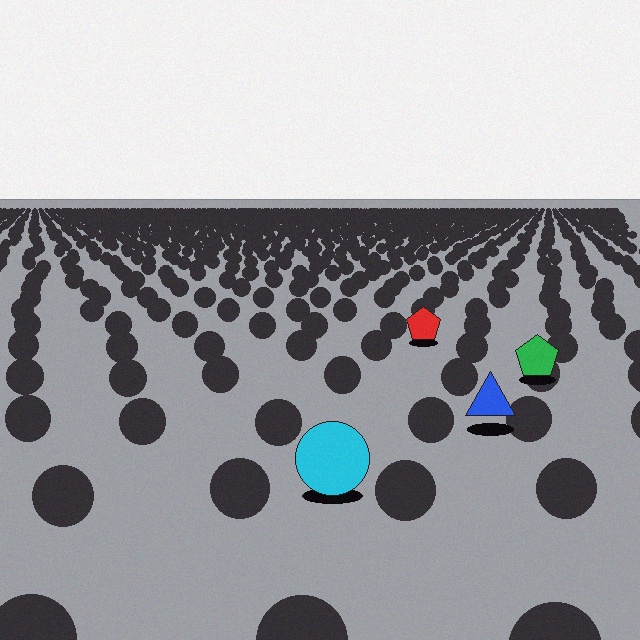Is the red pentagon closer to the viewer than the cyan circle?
No. The cyan circle is closer — you can tell from the texture gradient: the ground texture is coarser near it.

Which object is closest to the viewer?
The cyan circle is closest. The texture marks near it are larger and more spread out.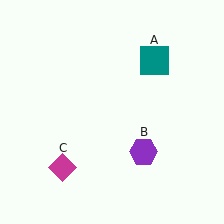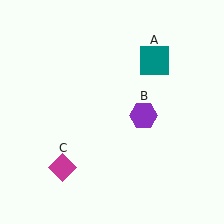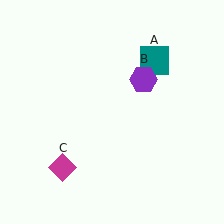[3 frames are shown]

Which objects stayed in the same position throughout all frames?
Teal square (object A) and magenta diamond (object C) remained stationary.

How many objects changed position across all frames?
1 object changed position: purple hexagon (object B).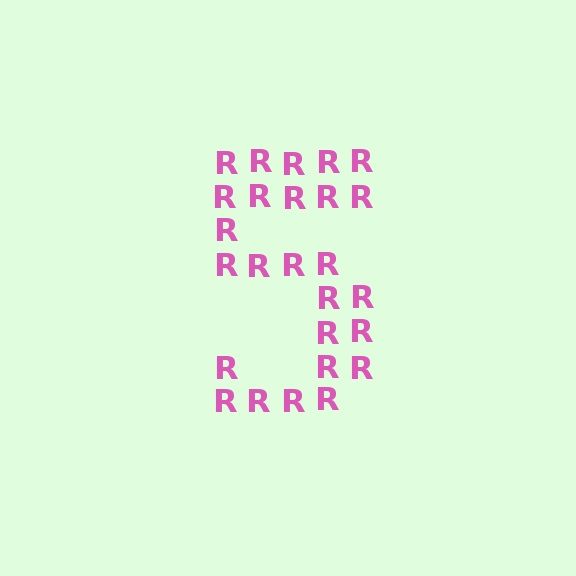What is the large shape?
The large shape is the digit 5.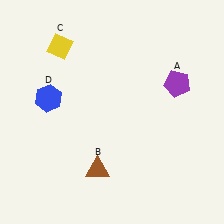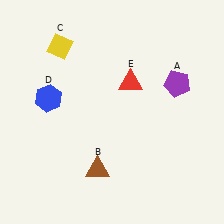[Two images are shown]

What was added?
A red triangle (E) was added in Image 2.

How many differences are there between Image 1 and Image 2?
There is 1 difference between the two images.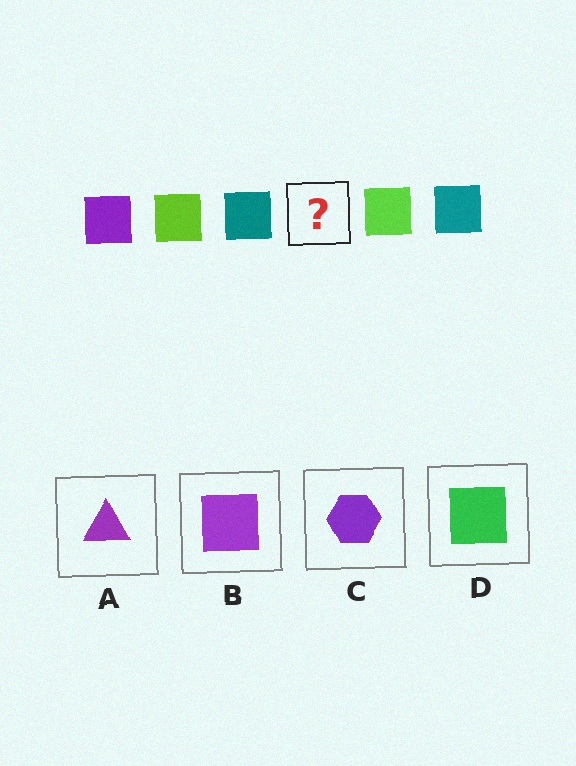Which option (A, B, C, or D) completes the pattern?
B.